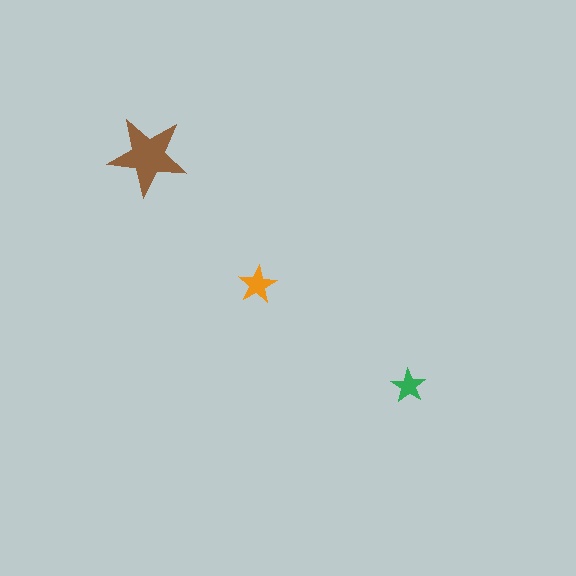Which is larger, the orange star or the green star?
The orange one.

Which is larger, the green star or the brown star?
The brown one.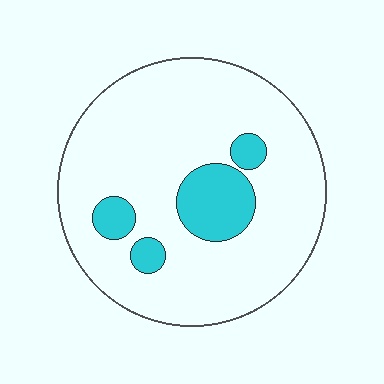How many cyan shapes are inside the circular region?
4.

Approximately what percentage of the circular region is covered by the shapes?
Approximately 15%.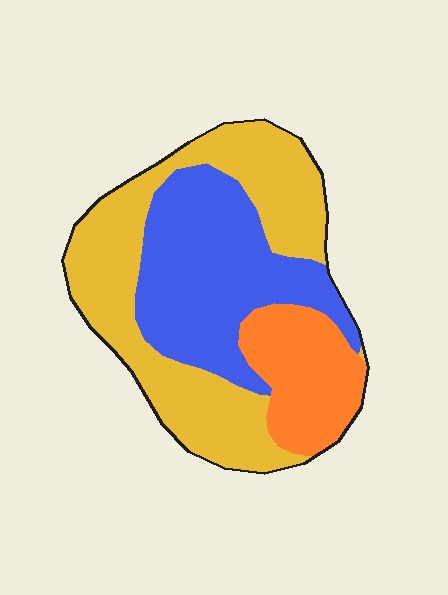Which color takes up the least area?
Orange, at roughly 20%.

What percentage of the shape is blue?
Blue takes up about three eighths (3/8) of the shape.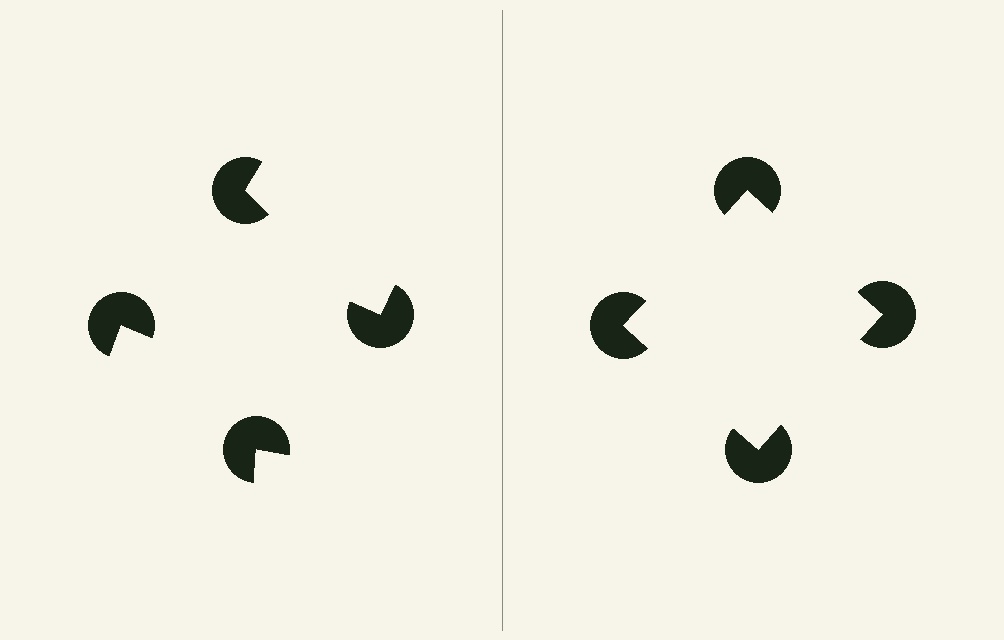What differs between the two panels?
The pac-man discs are positioned identically on both sides; only the wedge orientations differ. On the right they align to a square; on the left they are misaligned.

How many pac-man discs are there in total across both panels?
8 — 4 on each side.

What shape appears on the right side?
An illusory square.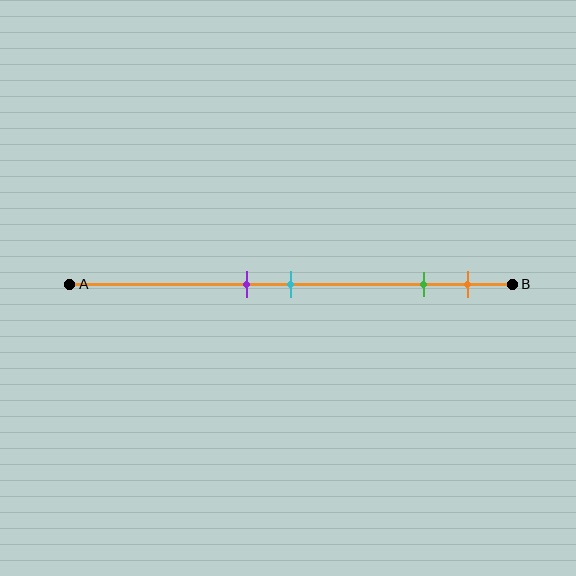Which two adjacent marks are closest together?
The purple and cyan marks are the closest adjacent pair.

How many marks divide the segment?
There are 4 marks dividing the segment.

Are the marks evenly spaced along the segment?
No, the marks are not evenly spaced.